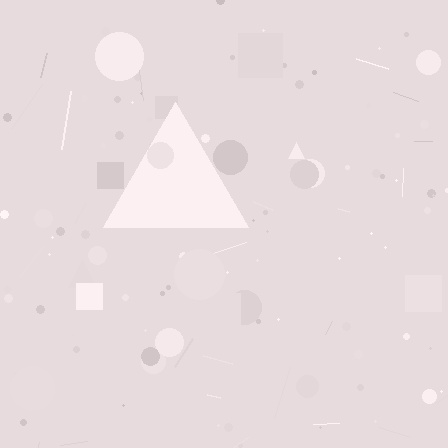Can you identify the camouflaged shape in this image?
The camouflaged shape is a triangle.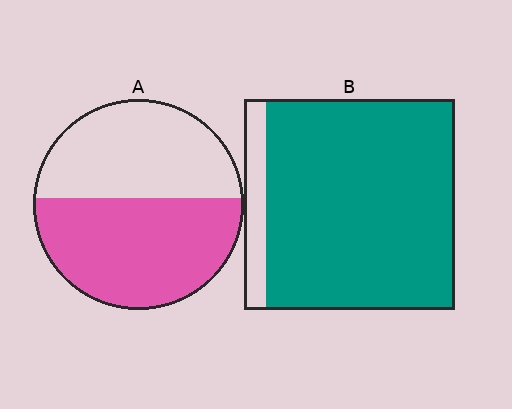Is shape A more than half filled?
Roughly half.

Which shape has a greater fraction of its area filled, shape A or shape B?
Shape B.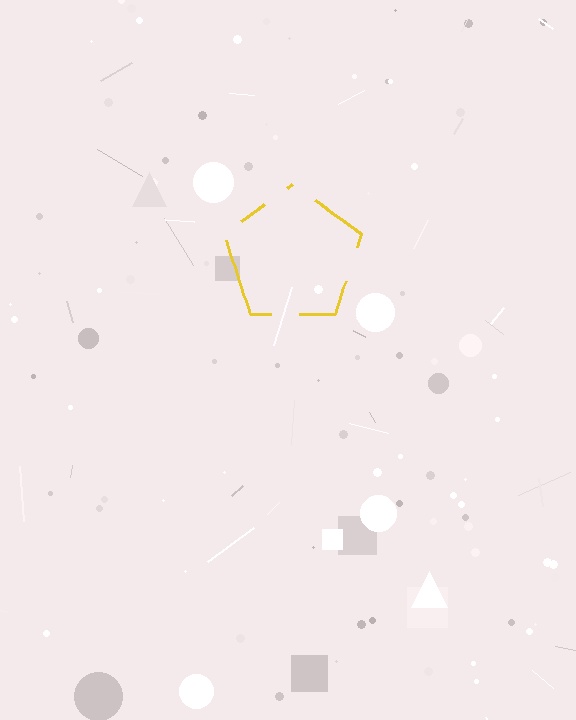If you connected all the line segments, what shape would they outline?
They would outline a pentagon.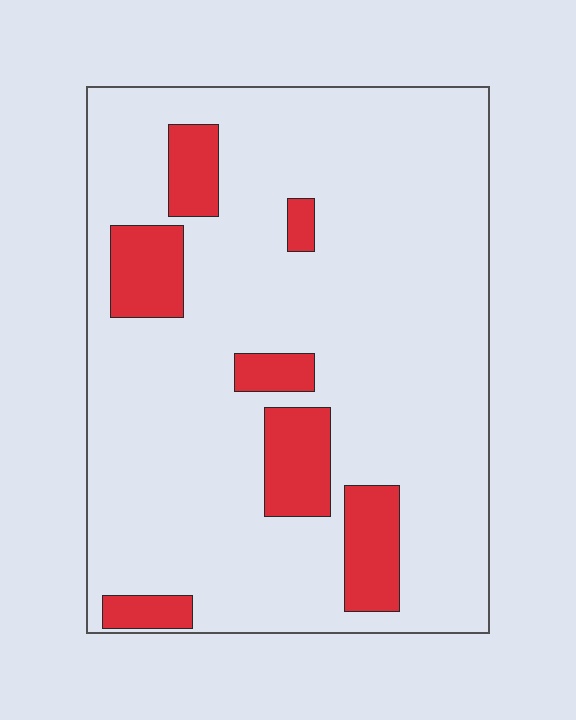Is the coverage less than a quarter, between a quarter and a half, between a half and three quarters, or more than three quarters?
Less than a quarter.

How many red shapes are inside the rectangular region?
7.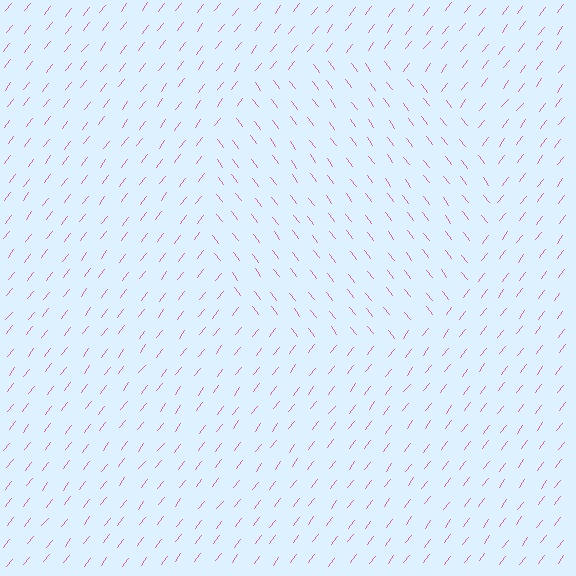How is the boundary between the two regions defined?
The boundary is defined purely by a change in line orientation (approximately 74 degrees difference). All lines are the same color and thickness.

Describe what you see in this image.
The image is filled with small pink line segments. A circle region in the image has lines oriented differently from the surrounding lines, creating a visible texture boundary.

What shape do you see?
I see a circle.